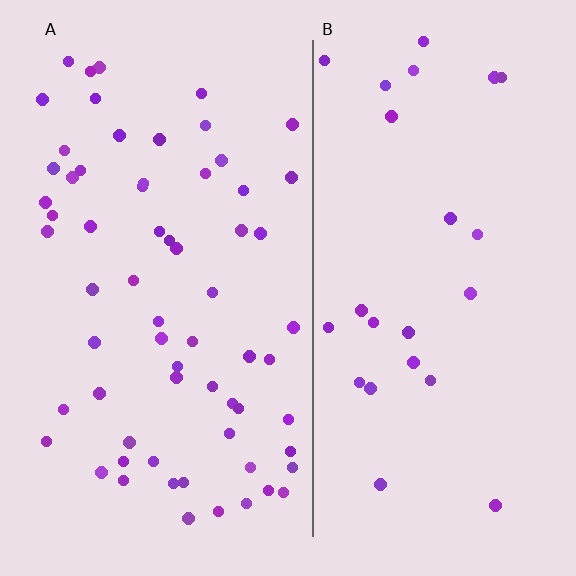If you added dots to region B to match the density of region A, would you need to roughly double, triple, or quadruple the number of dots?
Approximately triple.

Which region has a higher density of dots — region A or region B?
A (the left).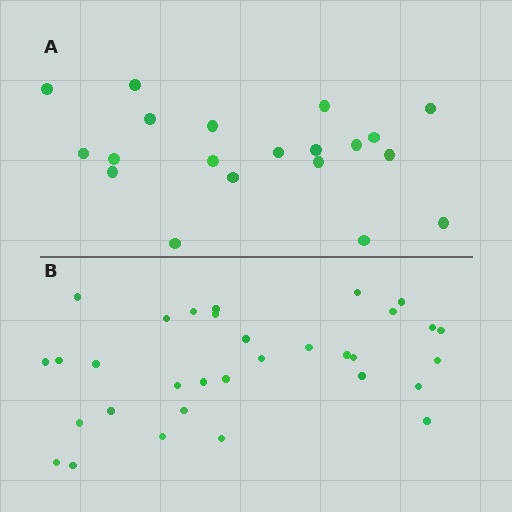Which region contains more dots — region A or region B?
Region B (the bottom region) has more dots.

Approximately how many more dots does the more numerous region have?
Region B has roughly 12 or so more dots than region A.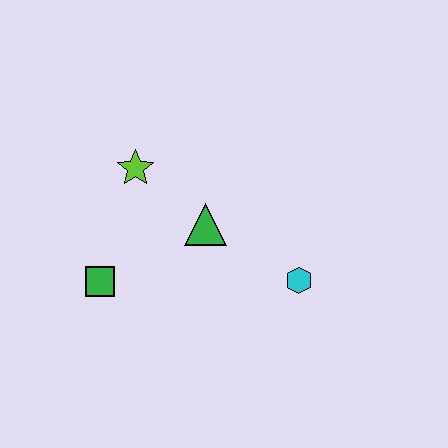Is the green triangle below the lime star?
Yes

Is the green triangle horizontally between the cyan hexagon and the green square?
Yes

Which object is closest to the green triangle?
The lime star is closest to the green triangle.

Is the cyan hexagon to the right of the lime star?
Yes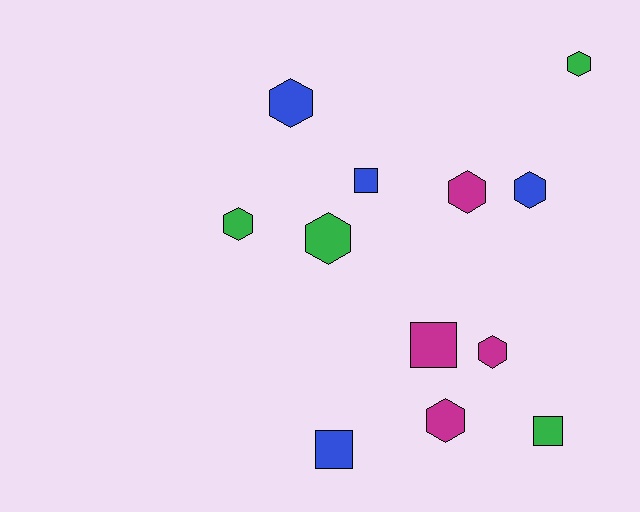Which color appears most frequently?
Green, with 4 objects.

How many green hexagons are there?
There are 3 green hexagons.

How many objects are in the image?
There are 12 objects.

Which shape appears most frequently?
Hexagon, with 8 objects.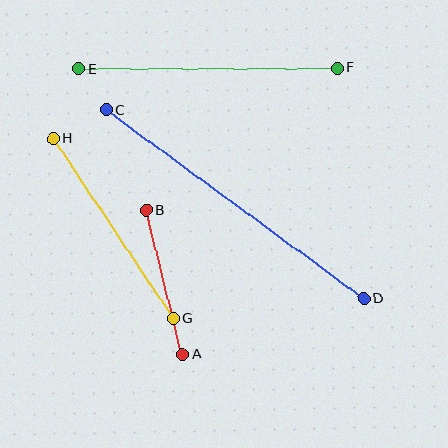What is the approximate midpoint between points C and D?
The midpoint is at approximately (235, 204) pixels.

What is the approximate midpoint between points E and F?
The midpoint is at approximately (208, 68) pixels.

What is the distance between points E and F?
The distance is approximately 259 pixels.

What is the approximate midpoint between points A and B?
The midpoint is at approximately (164, 282) pixels.